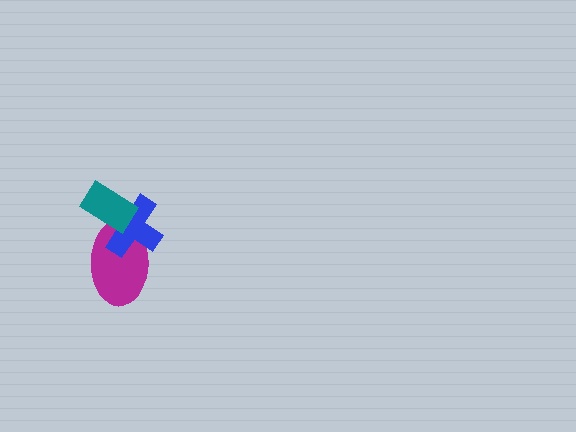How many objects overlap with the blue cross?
2 objects overlap with the blue cross.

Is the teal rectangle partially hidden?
No, no other shape covers it.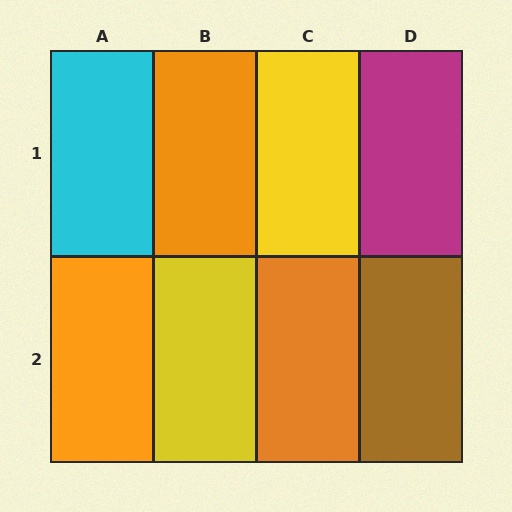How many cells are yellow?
2 cells are yellow.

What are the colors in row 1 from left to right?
Cyan, orange, yellow, magenta.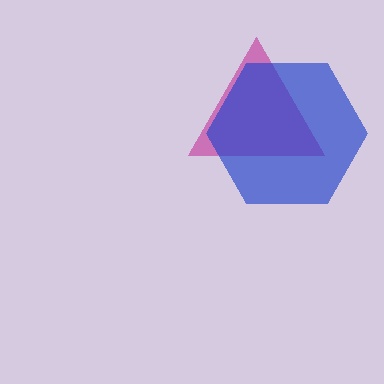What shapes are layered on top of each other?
The layered shapes are: a magenta triangle, a blue hexagon.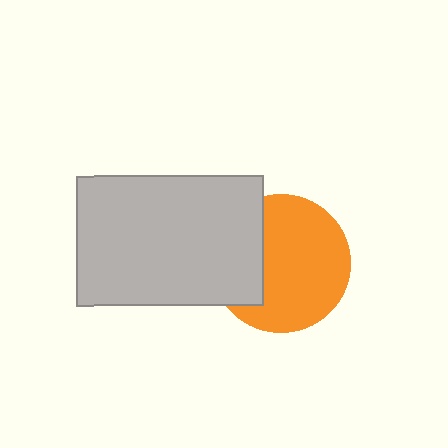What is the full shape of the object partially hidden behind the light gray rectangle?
The partially hidden object is an orange circle.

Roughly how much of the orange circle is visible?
Most of it is visible (roughly 70%).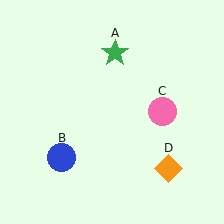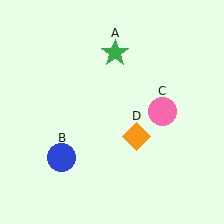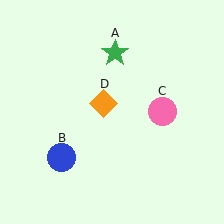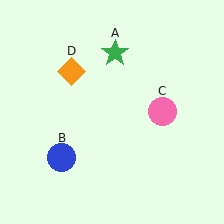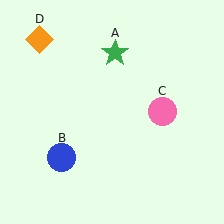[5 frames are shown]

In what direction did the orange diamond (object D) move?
The orange diamond (object D) moved up and to the left.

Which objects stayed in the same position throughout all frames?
Green star (object A) and blue circle (object B) and pink circle (object C) remained stationary.